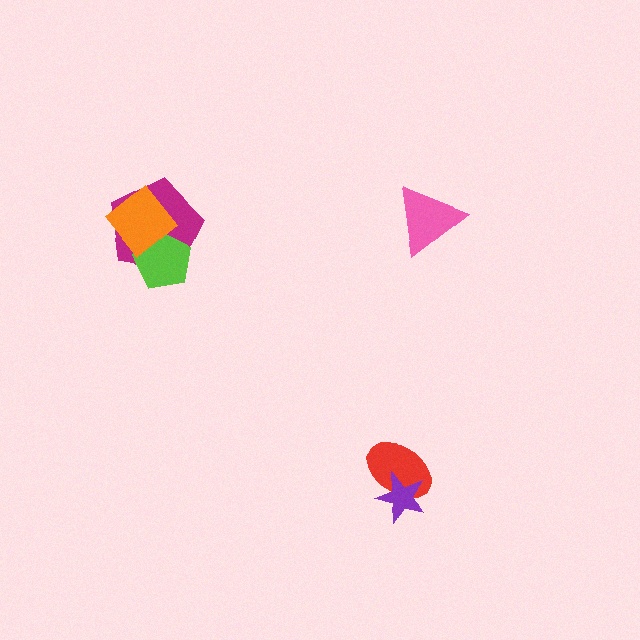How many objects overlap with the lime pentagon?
2 objects overlap with the lime pentagon.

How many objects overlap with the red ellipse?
1 object overlaps with the red ellipse.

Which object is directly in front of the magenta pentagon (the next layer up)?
The lime pentagon is directly in front of the magenta pentagon.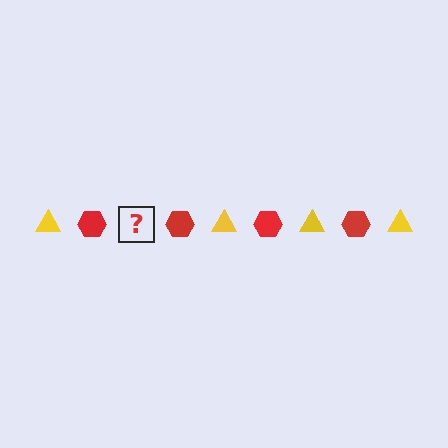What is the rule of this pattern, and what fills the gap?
The rule is that the pattern alternates between yellow triangle and red hexagon. The gap should be filled with a yellow triangle.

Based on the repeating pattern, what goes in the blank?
The blank should be a yellow triangle.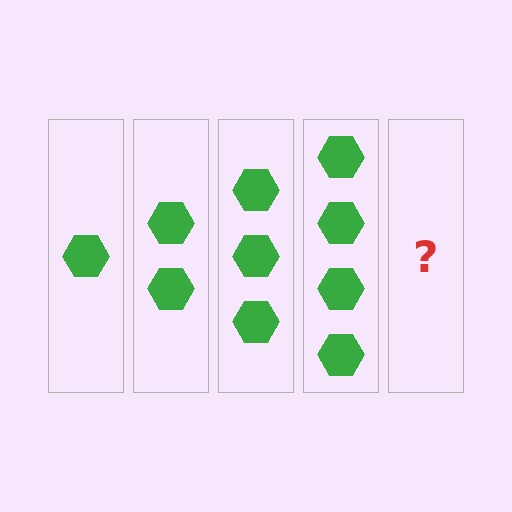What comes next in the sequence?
The next element should be 5 hexagons.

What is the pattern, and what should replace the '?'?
The pattern is that each step adds one more hexagon. The '?' should be 5 hexagons.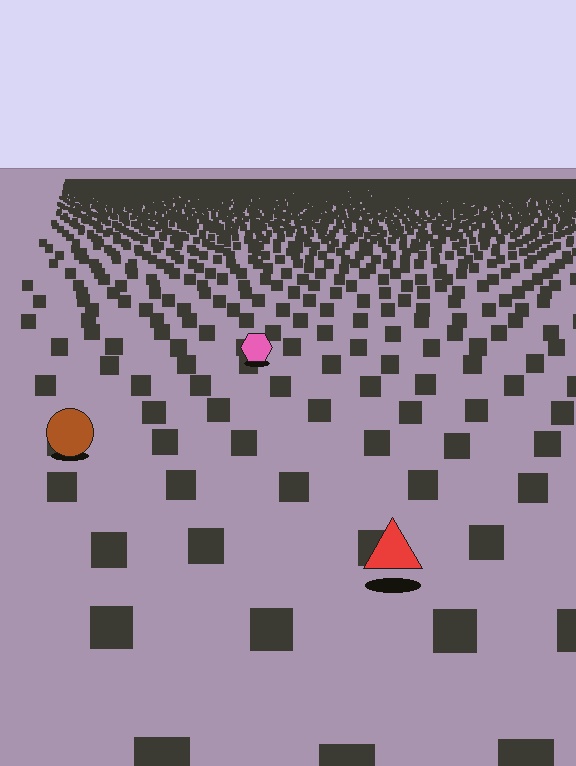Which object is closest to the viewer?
The red triangle is closest. The texture marks near it are larger and more spread out.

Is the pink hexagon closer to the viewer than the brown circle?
No. The brown circle is closer — you can tell from the texture gradient: the ground texture is coarser near it.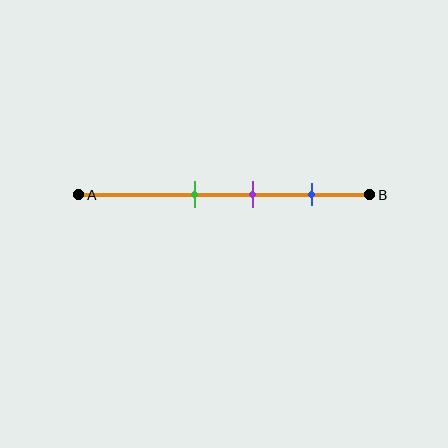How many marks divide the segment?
There are 3 marks dividing the segment.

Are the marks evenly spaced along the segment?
Yes, the marks are approximately evenly spaced.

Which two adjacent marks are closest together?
The green and purple marks are the closest adjacent pair.